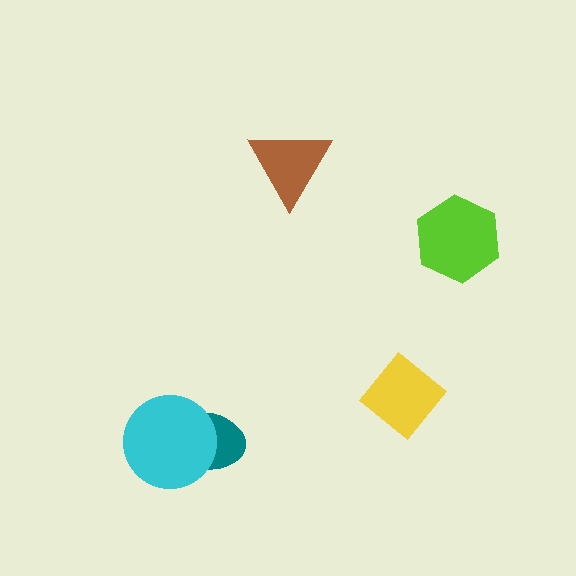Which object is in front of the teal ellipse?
The cyan circle is in front of the teal ellipse.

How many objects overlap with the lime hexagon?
0 objects overlap with the lime hexagon.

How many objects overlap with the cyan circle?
1 object overlaps with the cyan circle.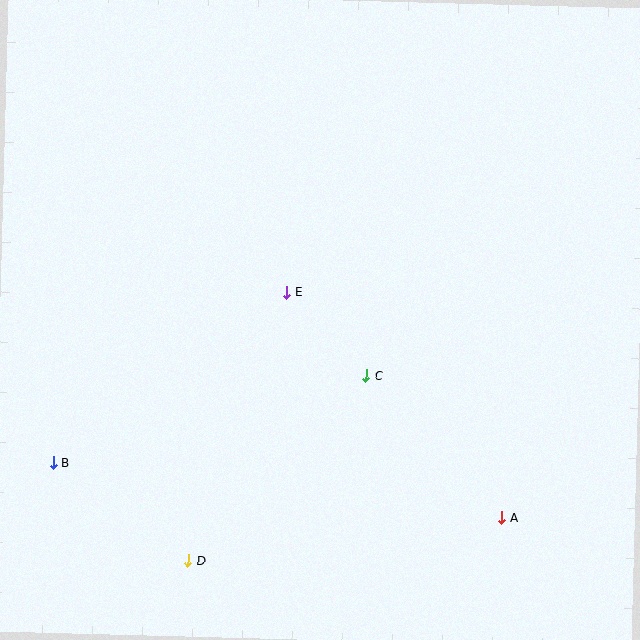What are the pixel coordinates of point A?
Point A is at (502, 517).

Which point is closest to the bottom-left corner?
Point B is closest to the bottom-left corner.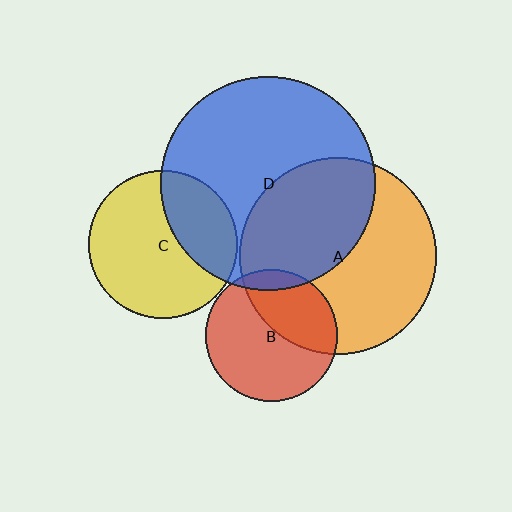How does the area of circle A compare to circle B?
Approximately 2.2 times.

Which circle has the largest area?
Circle D (blue).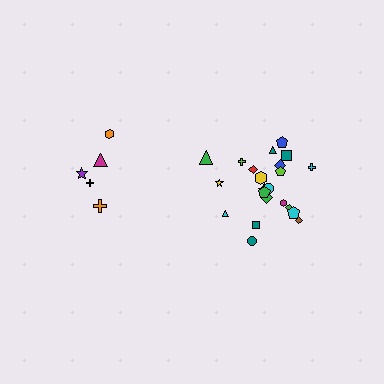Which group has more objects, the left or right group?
The right group.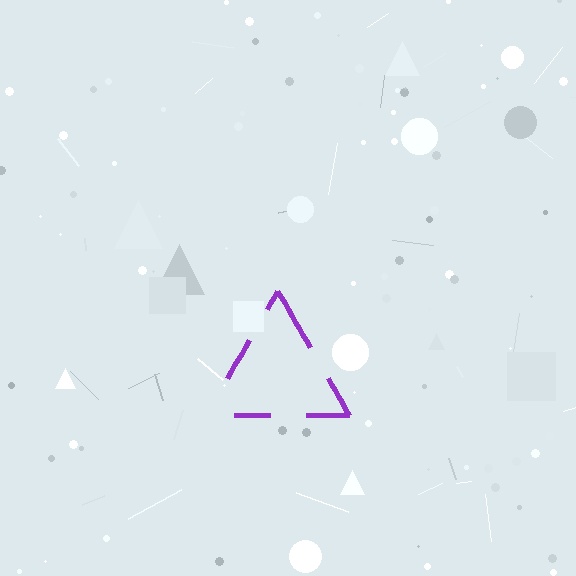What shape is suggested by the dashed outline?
The dashed outline suggests a triangle.